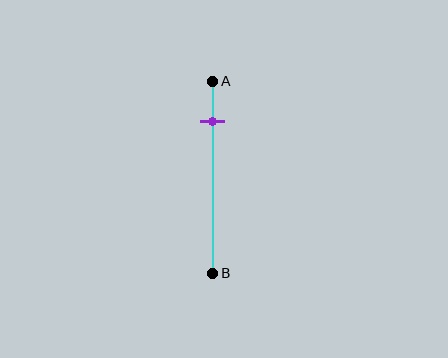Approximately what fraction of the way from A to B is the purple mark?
The purple mark is approximately 20% of the way from A to B.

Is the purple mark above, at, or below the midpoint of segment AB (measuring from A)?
The purple mark is above the midpoint of segment AB.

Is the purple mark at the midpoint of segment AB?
No, the mark is at about 20% from A, not at the 50% midpoint.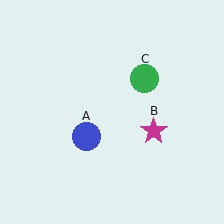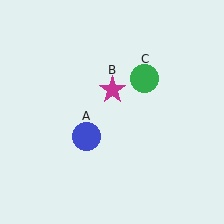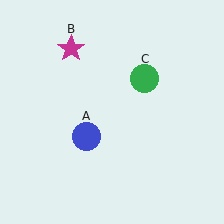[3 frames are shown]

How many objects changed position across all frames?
1 object changed position: magenta star (object B).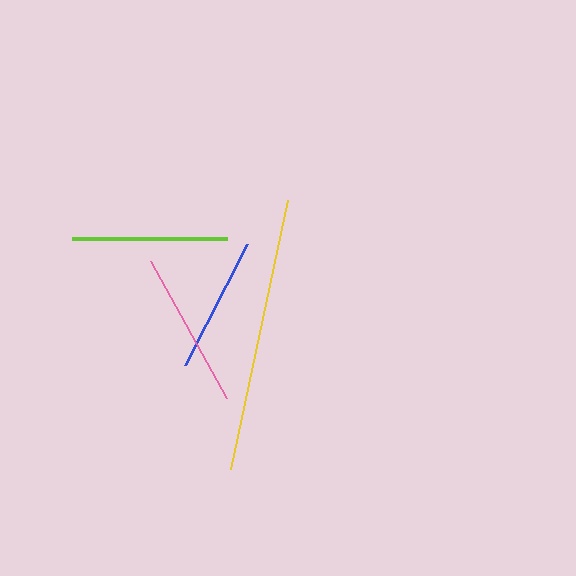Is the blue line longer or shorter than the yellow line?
The yellow line is longer than the blue line.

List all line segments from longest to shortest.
From longest to shortest: yellow, pink, lime, blue.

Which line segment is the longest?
The yellow line is the longest at approximately 275 pixels.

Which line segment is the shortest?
The blue line is the shortest at approximately 136 pixels.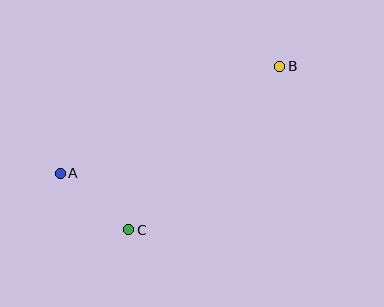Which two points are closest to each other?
Points A and C are closest to each other.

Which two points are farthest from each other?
Points A and B are farthest from each other.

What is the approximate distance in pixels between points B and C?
The distance between B and C is approximately 222 pixels.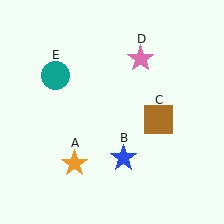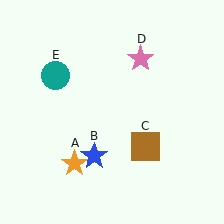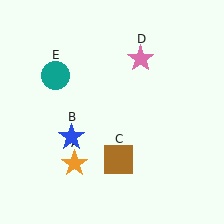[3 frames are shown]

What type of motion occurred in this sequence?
The blue star (object B), brown square (object C) rotated clockwise around the center of the scene.